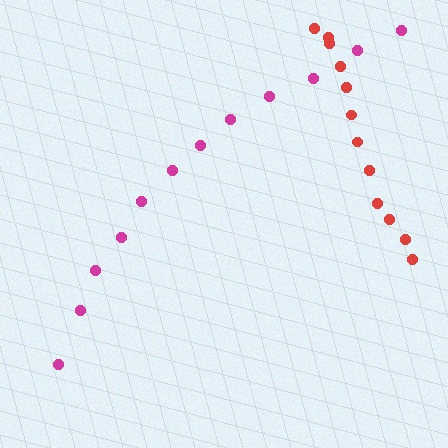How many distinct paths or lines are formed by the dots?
There are 2 distinct paths.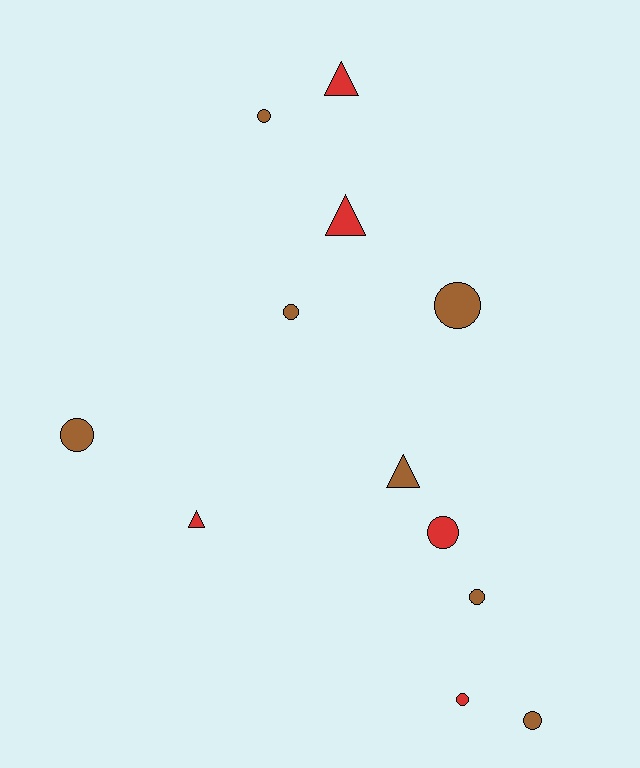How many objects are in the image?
There are 12 objects.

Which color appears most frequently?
Brown, with 7 objects.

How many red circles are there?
There are 2 red circles.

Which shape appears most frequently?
Circle, with 8 objects.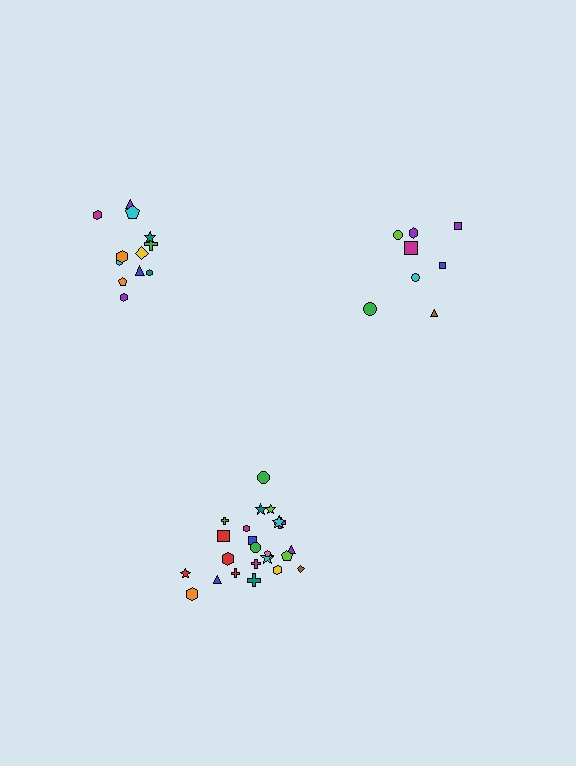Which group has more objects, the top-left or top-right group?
The top-left group.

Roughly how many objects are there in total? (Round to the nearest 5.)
Roughly 45 objects in total.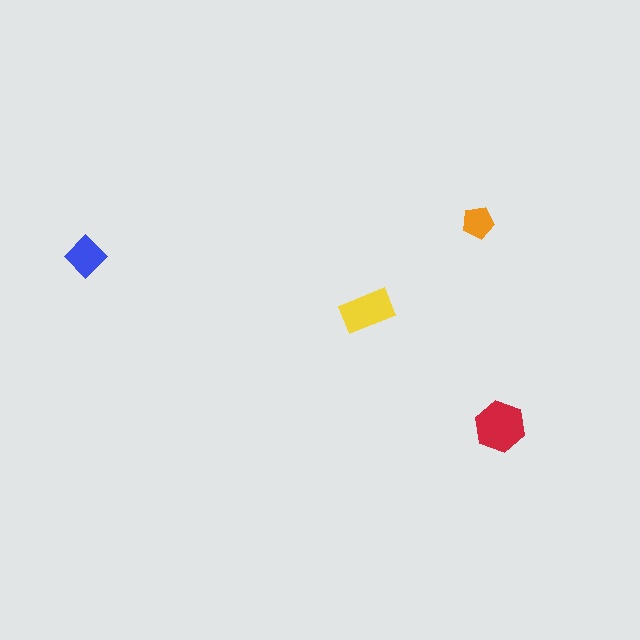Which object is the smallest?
The orange pentagon.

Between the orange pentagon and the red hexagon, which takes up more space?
The red hexagon.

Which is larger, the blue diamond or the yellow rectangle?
The yellow rectangle.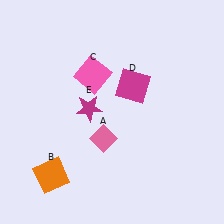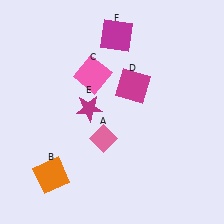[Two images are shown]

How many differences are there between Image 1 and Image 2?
There is 1 difference between the two images.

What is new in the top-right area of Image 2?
A magenta square (F) was added in the top-right area of Image 2.